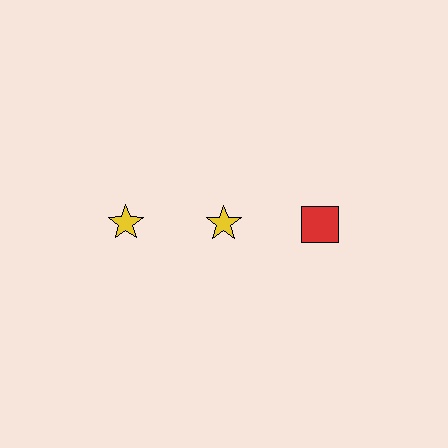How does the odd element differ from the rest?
It differs in both color (red instead of yellow) and shape (square instead of star).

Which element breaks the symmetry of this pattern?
The red square in the top row, center column breaks the symmetry. All other shapes are yellow stars.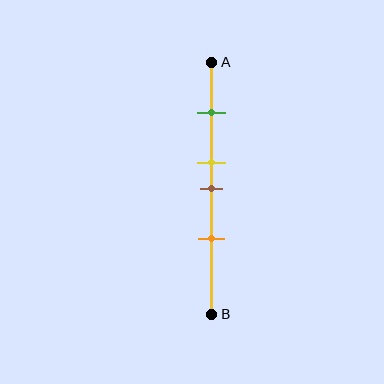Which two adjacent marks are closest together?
The yellow and brown marks are the closest adjacent pair.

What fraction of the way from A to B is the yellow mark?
The yellow mark is approximately 40% (0.4) of the way from A to B.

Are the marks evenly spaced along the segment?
No, the marks are not evenly spaced.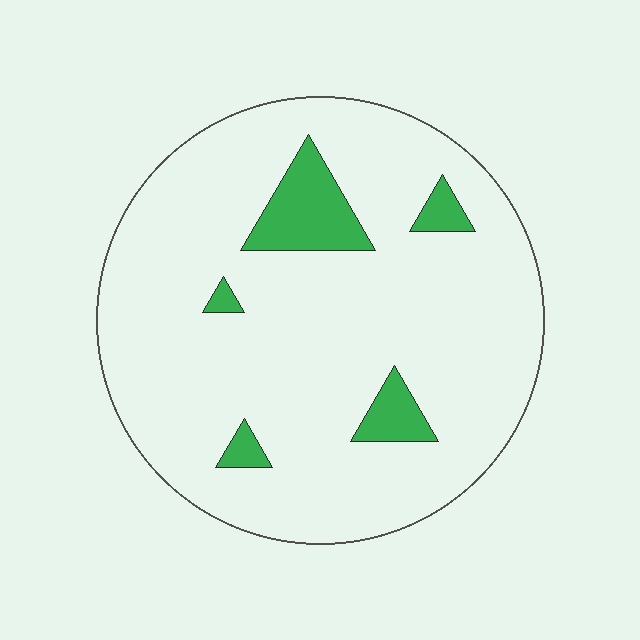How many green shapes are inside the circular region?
5.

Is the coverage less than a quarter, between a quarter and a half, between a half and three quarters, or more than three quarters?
Less than a quarter.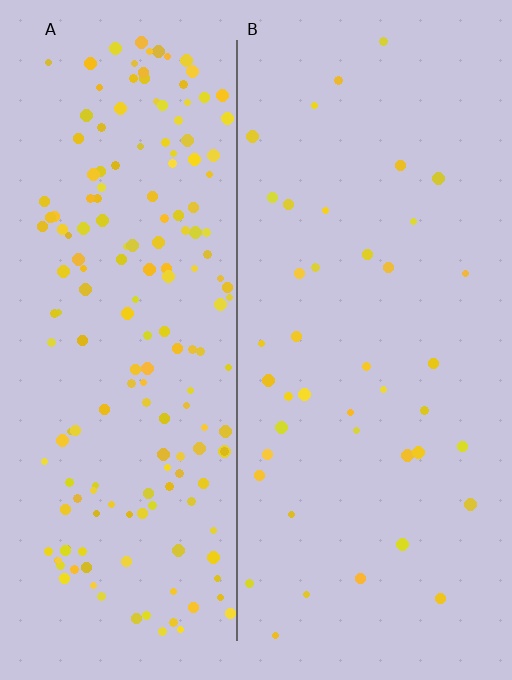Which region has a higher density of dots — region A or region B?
A (the left).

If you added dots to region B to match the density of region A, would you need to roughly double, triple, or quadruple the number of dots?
Approximately quadruple.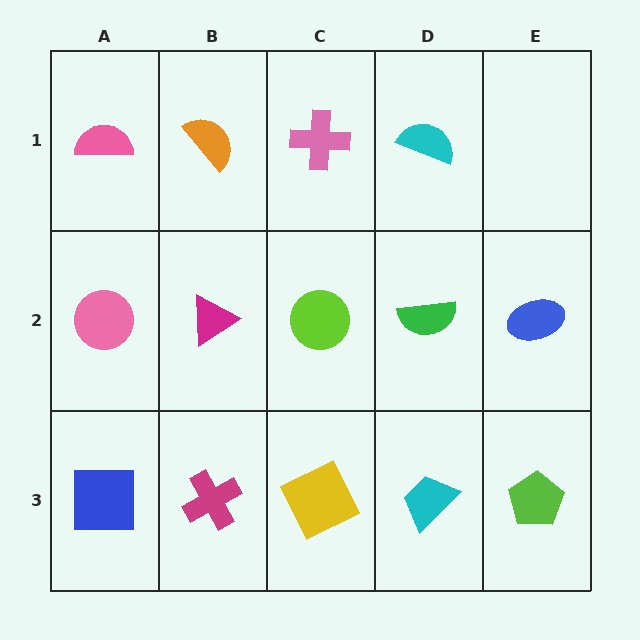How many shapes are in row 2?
5 shapes.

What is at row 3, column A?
A blue square.